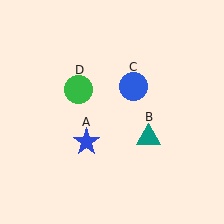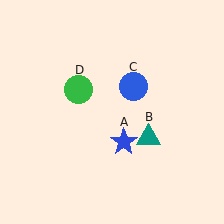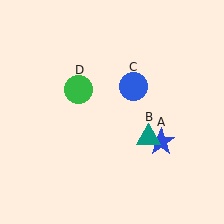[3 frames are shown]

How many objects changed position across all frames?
1 object changed position: blue star (object A).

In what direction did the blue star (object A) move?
The blue star (object A) moved right.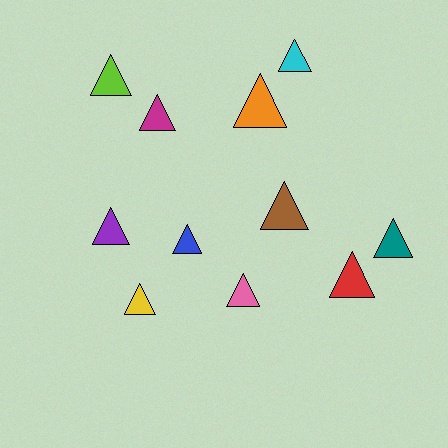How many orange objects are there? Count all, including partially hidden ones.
There is 1 orange object.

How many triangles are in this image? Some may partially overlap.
There are 11 triangles.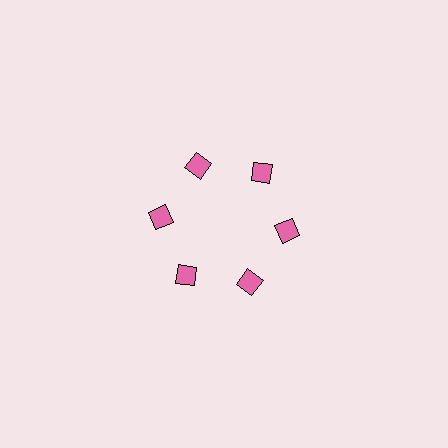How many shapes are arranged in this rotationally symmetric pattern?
There are 6 shapes, arranged in 6 groups of 1.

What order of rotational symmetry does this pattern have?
This pattern has 6-fold rotational symmetry.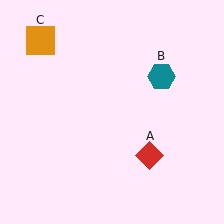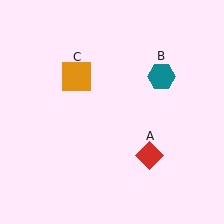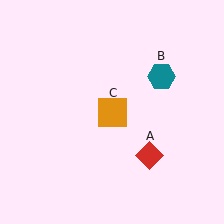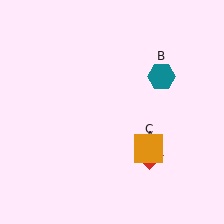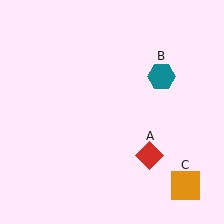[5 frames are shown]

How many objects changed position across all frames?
1 object changed position: orange square (object C).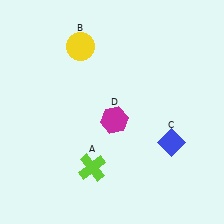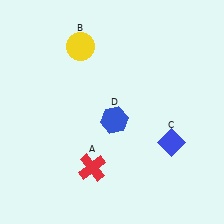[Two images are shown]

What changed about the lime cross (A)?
In Image 1, A is lime. In Image 2, it changed to red.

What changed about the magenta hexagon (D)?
In Image 1, D is magenta. In Image 2, it changed to blue.